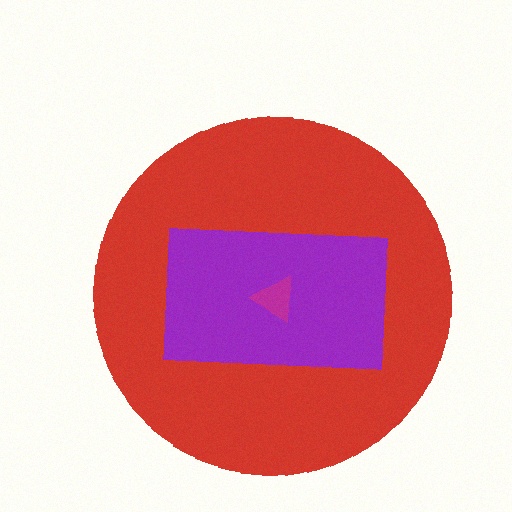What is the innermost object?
The magenta triangle.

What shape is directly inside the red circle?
The purple rectangle.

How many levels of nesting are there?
3.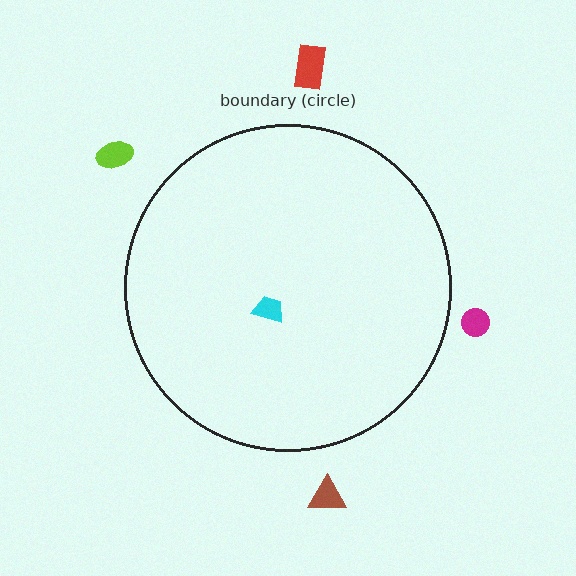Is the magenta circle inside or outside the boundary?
Outside.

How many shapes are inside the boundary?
1 inside, 4 outside.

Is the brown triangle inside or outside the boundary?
Outside.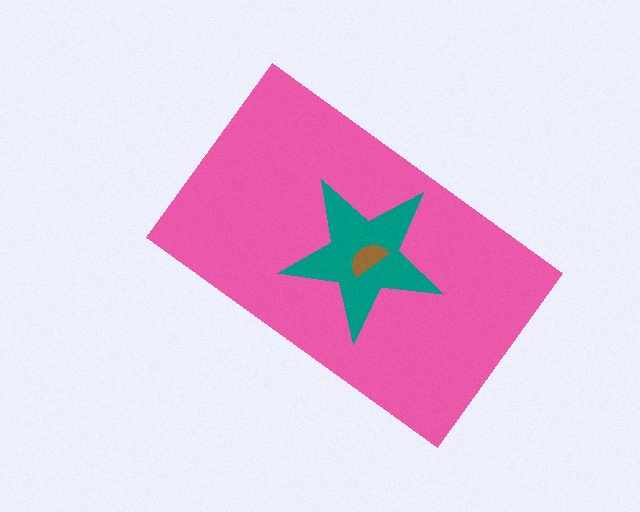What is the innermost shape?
The brown semicircle.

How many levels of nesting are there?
3.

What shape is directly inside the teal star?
The brown semicircle.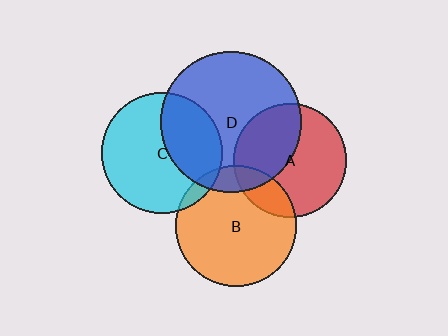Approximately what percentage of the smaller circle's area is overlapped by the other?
Approximately 35%.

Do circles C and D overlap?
Yes.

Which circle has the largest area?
Circle D (blue).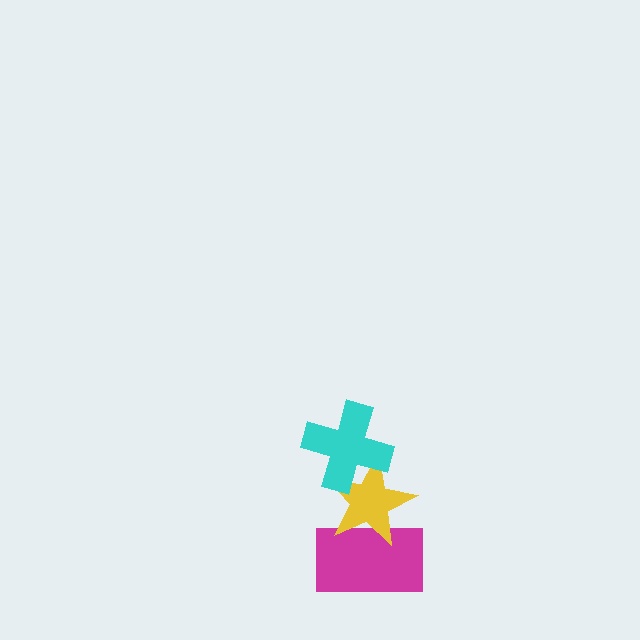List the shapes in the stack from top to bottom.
From top to bottom: the cyan cross, the yellow star, the magenta rectangle.